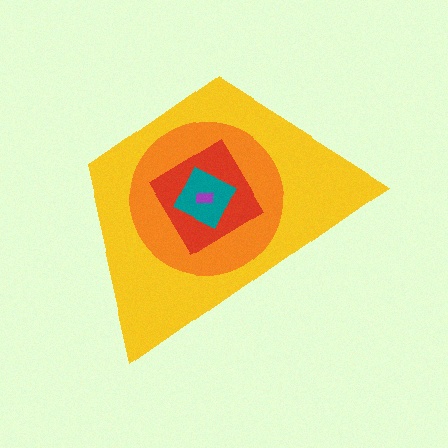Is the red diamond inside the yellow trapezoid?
Yes.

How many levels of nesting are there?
5.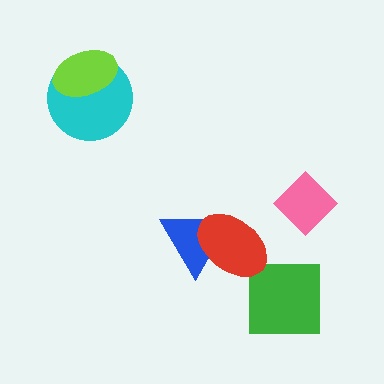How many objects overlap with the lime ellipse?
1 object overlaps with the lime ellipse.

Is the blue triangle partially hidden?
Yes, it is partially covered by another shape.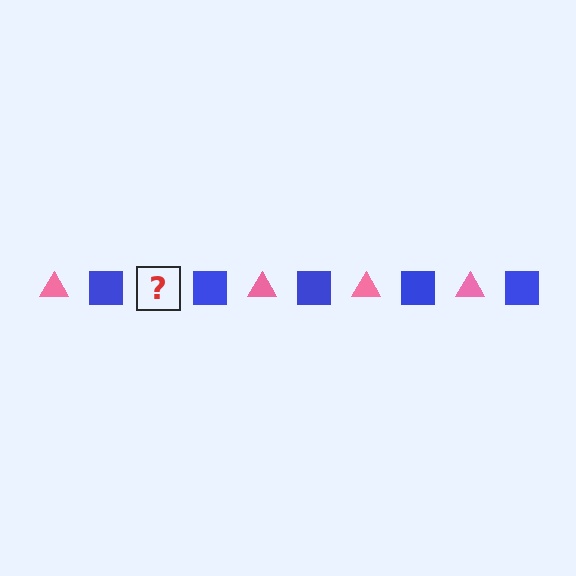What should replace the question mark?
The question mark should be replaced with a pink triangle.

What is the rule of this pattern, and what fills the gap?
The rule is that the pattern alternates between pink triangle and blue square. The gap should be filled with a pink triangle.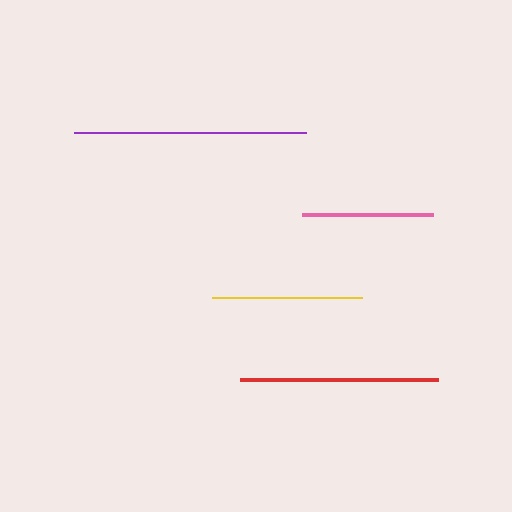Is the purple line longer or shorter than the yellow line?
The purple line is longer than the yellow line.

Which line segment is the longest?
The purple line is the longest at approximately 232 pixels.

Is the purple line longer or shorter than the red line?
The purple line is longer than the red line.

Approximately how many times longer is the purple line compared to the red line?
The purple line is approximately 1.2 times the length of the red line.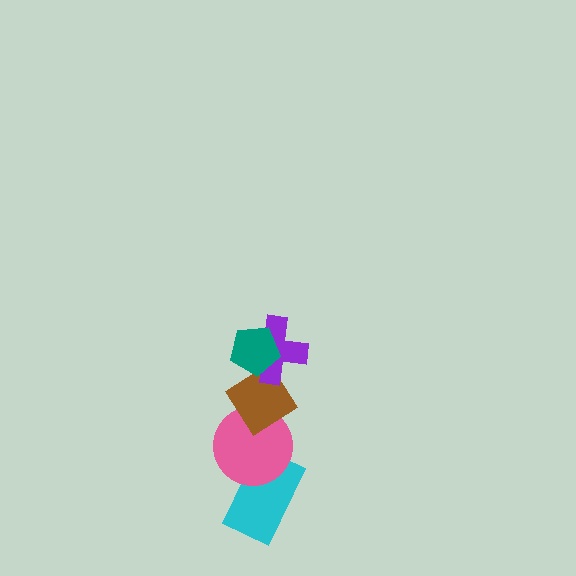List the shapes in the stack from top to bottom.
From top to bottom: the teal pentagon, the purple cross, the brown diamond, the pink circle, the cyan rectangle.